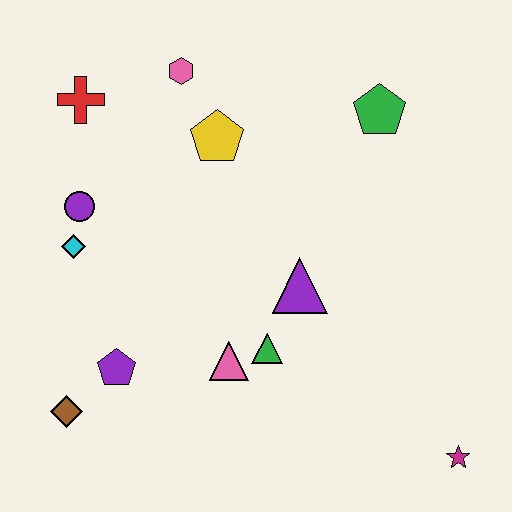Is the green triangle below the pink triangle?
No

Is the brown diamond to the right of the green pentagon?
No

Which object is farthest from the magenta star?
The red cross is farthest from the magenta star.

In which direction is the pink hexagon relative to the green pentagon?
The pink hexagon is to the left of the green pentagon.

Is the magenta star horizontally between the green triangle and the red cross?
No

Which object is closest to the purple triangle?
The green triangle is closest to the purple triangle.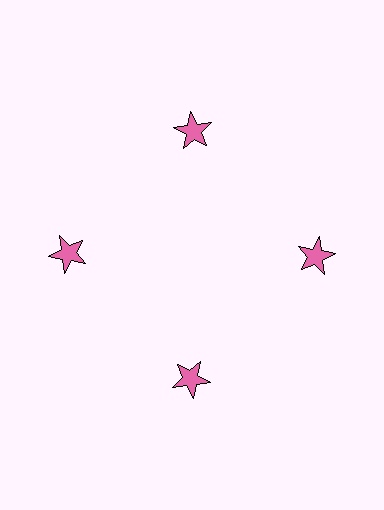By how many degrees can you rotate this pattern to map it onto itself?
The pattern maps onto itself every 90 degrees of rotation.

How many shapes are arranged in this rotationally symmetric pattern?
There are 4 shapes, arranged in 4 groups of 1.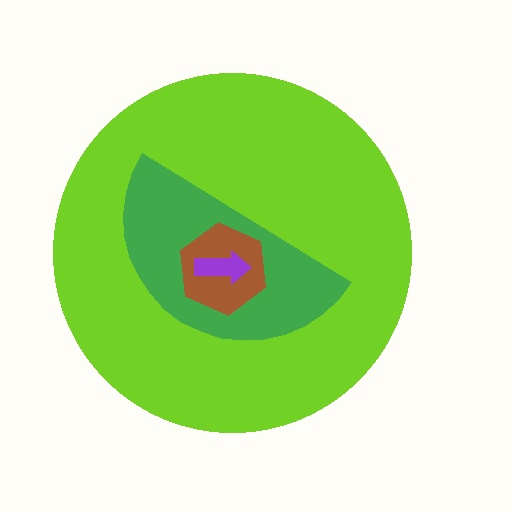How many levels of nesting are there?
4.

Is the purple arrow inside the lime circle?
Yes.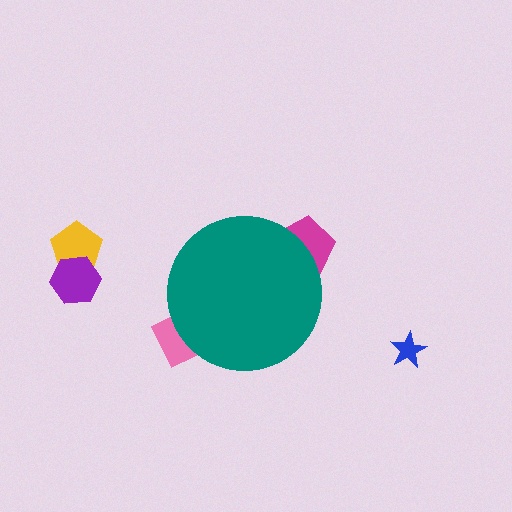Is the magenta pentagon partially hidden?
Yes, the magenta pentagon is partially hidden behind the teal circle.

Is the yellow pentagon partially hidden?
No, the yellow pentagon is fully visible.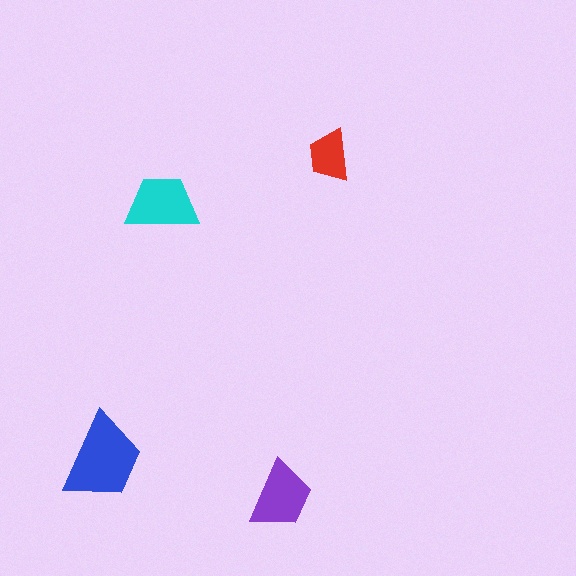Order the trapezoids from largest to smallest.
the blue one, the cyan one, the purple one, the red one.